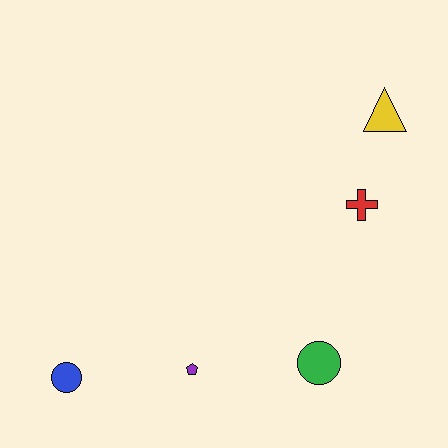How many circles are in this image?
There are 2 circles.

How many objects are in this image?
There are 5 objects.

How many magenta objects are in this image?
There are no magenta objects.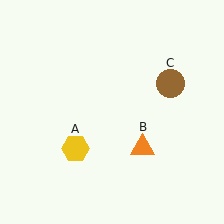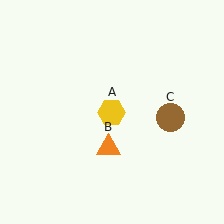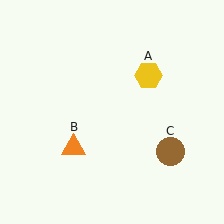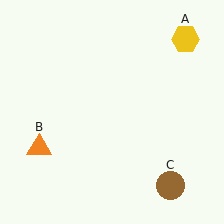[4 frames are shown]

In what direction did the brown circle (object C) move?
The brown circle (object C) moved down.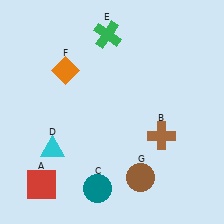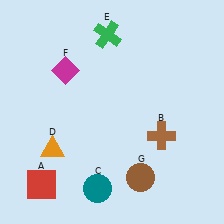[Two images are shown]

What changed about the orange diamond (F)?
In Image 1, F is orange. In Image 2, it changed to magenta.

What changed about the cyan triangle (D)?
In Image 1, D is cyan. In Image 2, it changed to orange.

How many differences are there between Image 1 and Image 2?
There are 2 differences between the two images.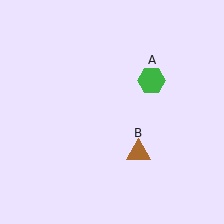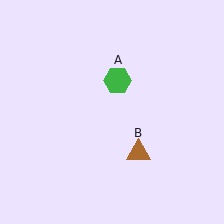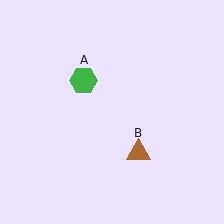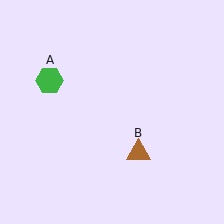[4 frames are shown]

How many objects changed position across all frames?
1 object changed position: green hexagon (object A).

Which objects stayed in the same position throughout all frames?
Brown triangle (object B) remained stationary.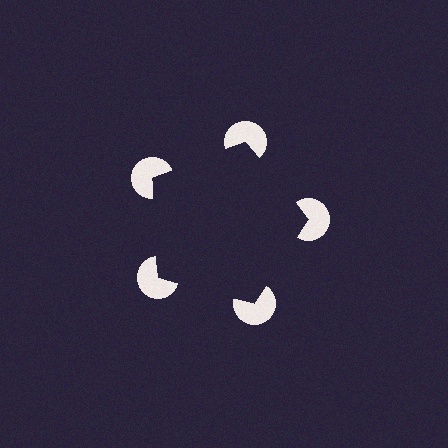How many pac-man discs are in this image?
There are 5 — one at each vertex of the illusory pentagon.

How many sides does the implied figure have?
5 sides.